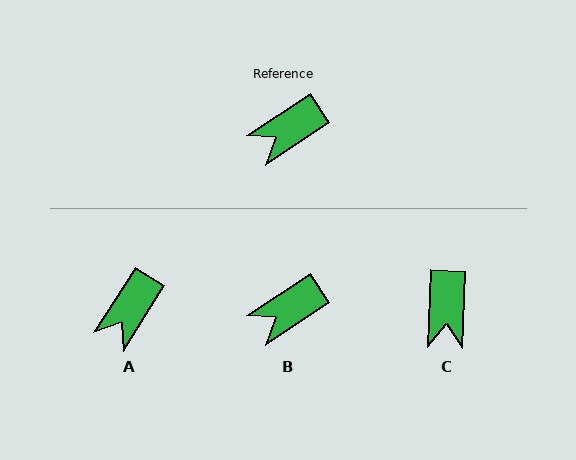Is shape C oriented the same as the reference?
No, it is off by about 54 degrees.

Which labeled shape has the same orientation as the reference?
B.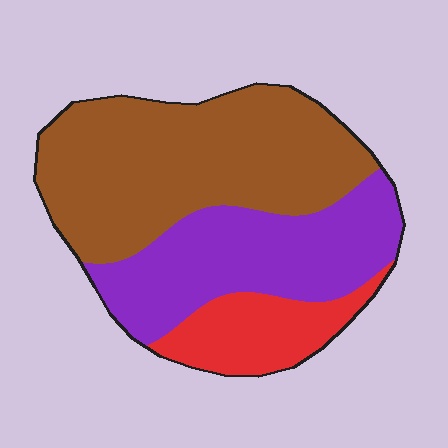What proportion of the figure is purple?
Purple takes up about one third (1/3) of the figure.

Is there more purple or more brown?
Brown.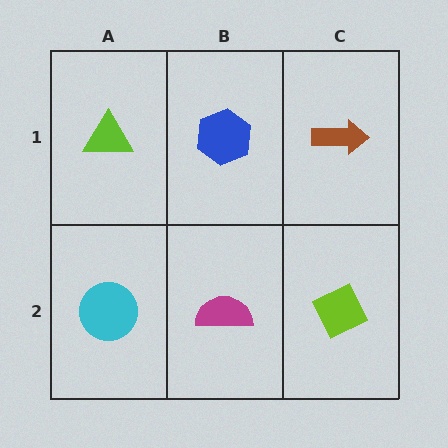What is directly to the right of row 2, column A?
A magenta semicircle.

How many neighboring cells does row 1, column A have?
2.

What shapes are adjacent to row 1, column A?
A cyan circle (row 2, column A), a blue hexagon (row 1, column B).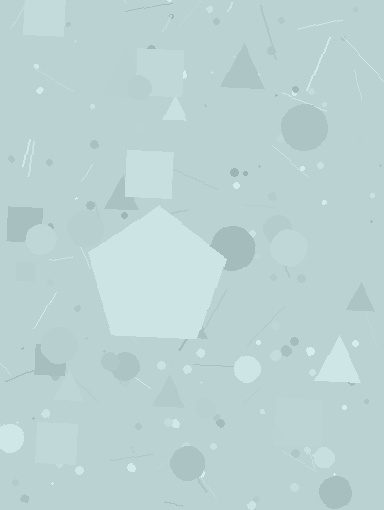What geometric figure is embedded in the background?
A pentagon is embedded in the background.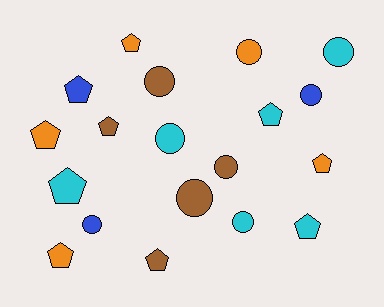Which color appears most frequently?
Cyan, with 6 objects.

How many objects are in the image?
There are 19 objects.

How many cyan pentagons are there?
There are 3 cyan pentagons.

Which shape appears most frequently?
Pentagon, with 10 objects.